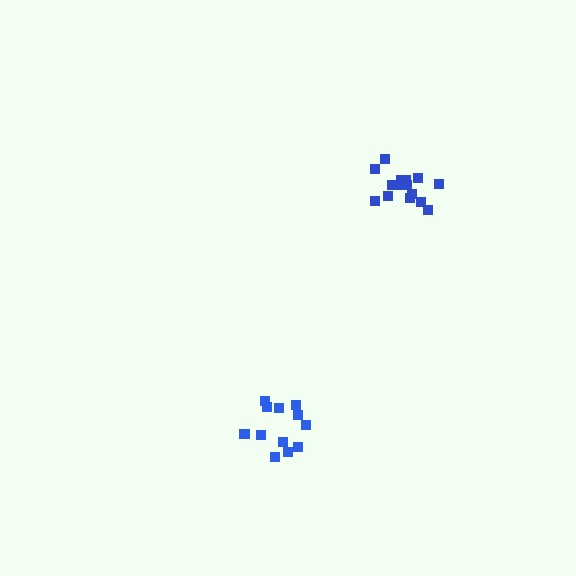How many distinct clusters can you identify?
There are 2 distinct clusters.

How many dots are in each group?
Group 1: 16 dots, Group 2: 12 dots (28 total).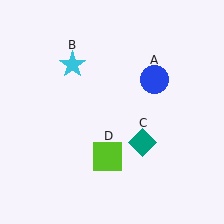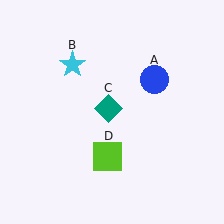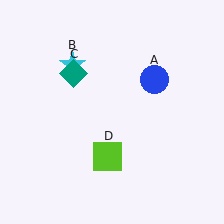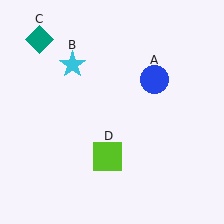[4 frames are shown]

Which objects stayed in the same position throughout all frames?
Blue circle (object A) and cyan star (object B) and lime square (object D) remained stationary.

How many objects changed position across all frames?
1 object changed position: teal diamond (object C).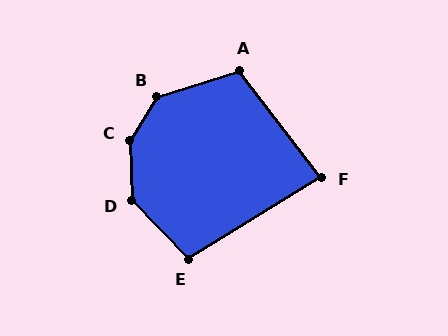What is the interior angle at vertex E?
Approximately 102 degrees (obtuse).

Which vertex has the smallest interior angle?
F, at approximately 84 degrees.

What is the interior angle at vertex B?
Approximately 139 degrees (obtuse).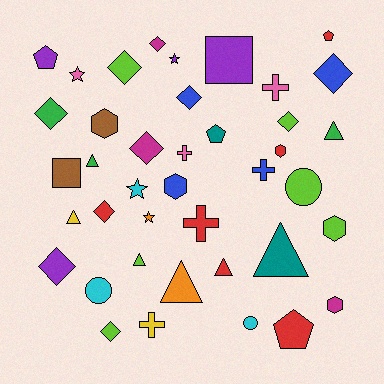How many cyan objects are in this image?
There are 3 cyan objects.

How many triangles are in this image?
There are 7 triangles.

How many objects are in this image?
There are 40 objects.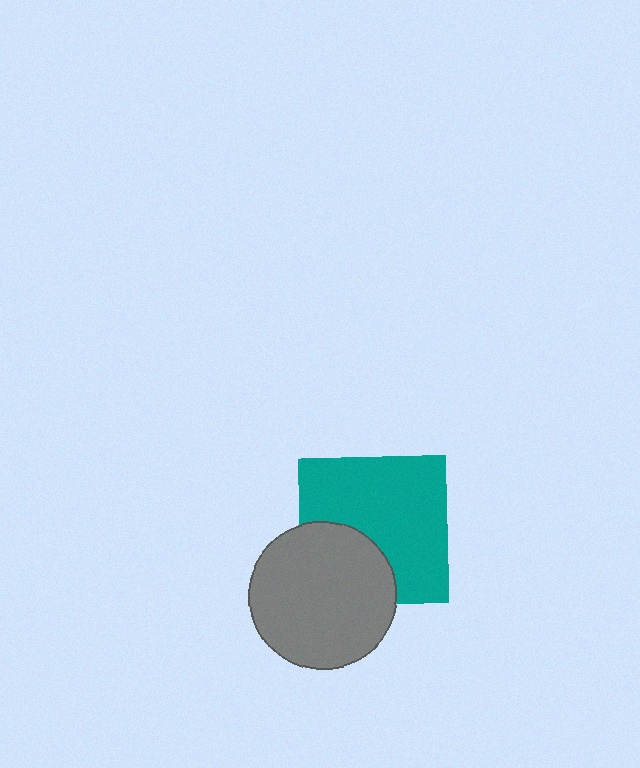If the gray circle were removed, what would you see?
You would see the complete teal square.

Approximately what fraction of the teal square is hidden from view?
Roughly 32% of the teal square is hidden behind the gray circle.